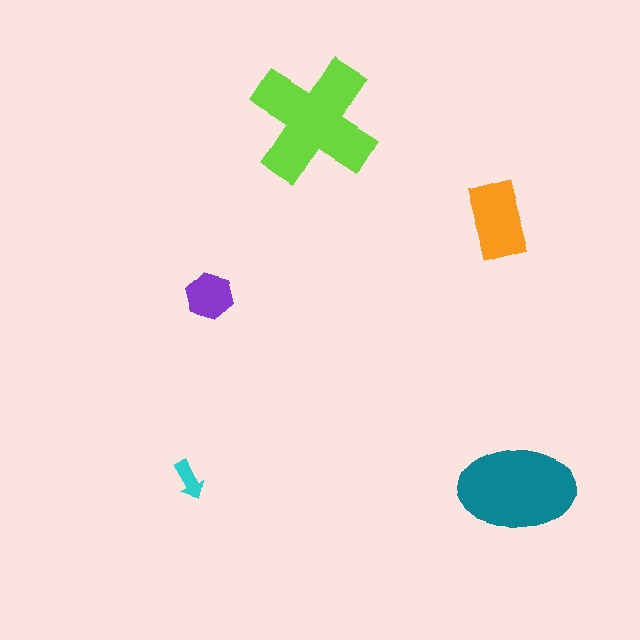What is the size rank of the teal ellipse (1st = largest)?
2nd.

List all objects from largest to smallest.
The lime cross, the teal ellipse, the orange rectangle, the purple hexagon, the cyan arrow.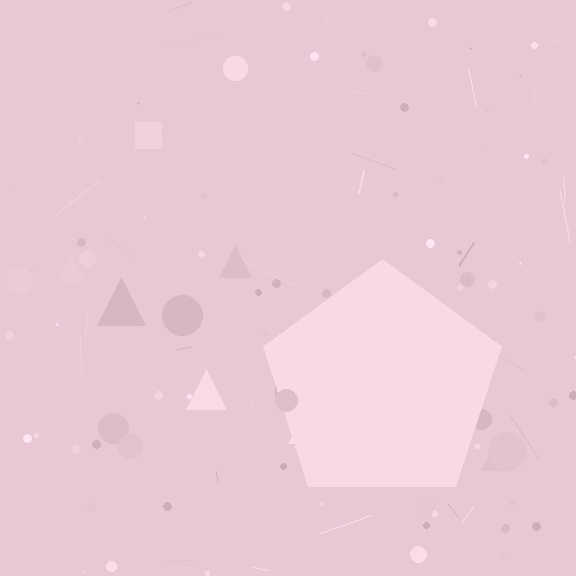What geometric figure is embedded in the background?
A pentagon is embedded in the background.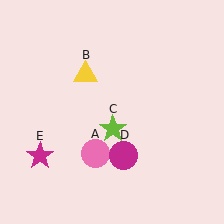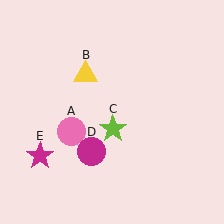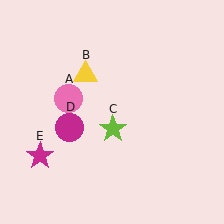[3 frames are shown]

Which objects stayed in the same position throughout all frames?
Yellow triangle (object B) and lime star (object C) and magenta star (object E) remained stationary.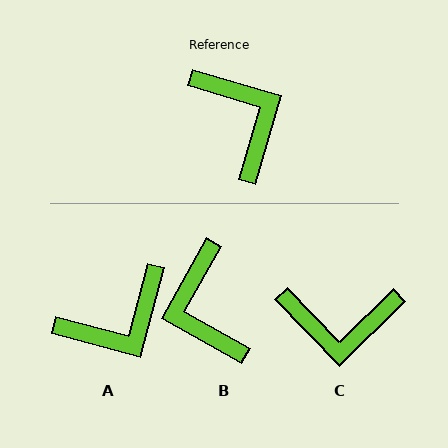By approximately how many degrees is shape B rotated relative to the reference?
Approximately 167 degrees counter-clockwise.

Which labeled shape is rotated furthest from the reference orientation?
B, about 167 degrees away.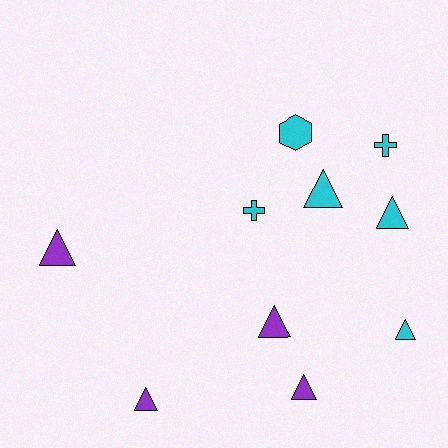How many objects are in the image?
There are 10 objects.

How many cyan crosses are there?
There are 2 cyan crosses.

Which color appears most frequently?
Cyan, with 6 objects.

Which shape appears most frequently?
Triangle, with 7 objects.